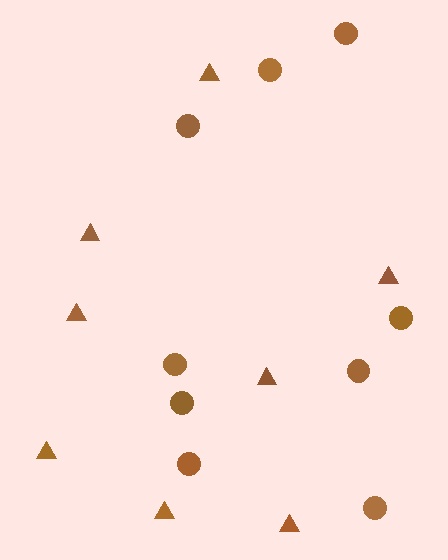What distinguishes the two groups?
There are 2 groups: one group of triangles (8) and one group of circles (9).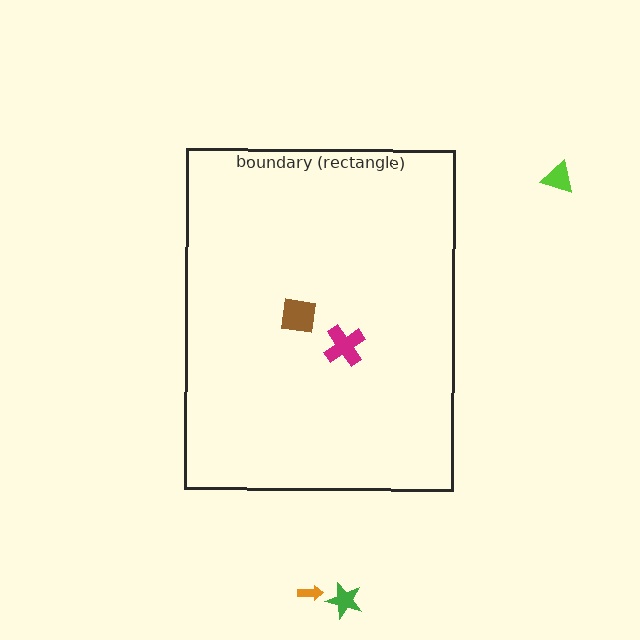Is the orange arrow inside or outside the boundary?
Outside.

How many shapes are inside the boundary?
2 inside, 3 outside.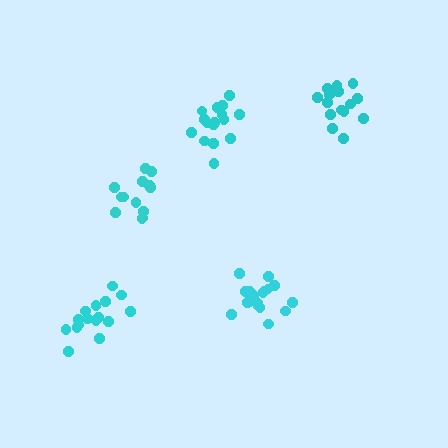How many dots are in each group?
Group 1: 18 dots, Group 2: 13 dots, Group 3: 15 dots, Group 4: 16 dots, Group 5: 16 dots (78 total).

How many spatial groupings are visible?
There are 5 spatial groupings.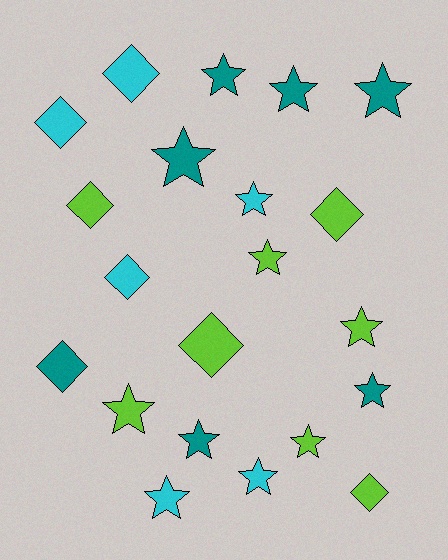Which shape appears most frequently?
Star, with 13 objects.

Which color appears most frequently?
Lime, with 8 objects.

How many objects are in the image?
There are 21 objects.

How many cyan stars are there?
There are 3 cyan stars.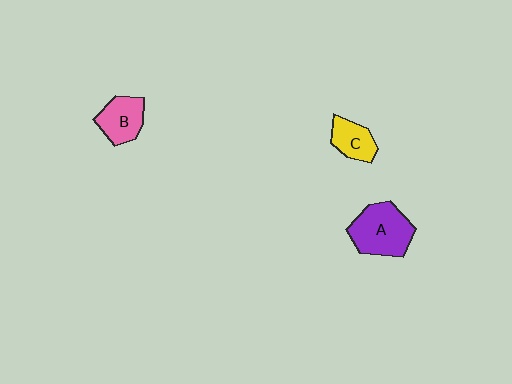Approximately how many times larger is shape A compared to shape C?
Approximately 1.8 times.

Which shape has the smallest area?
Shape C (yellow).